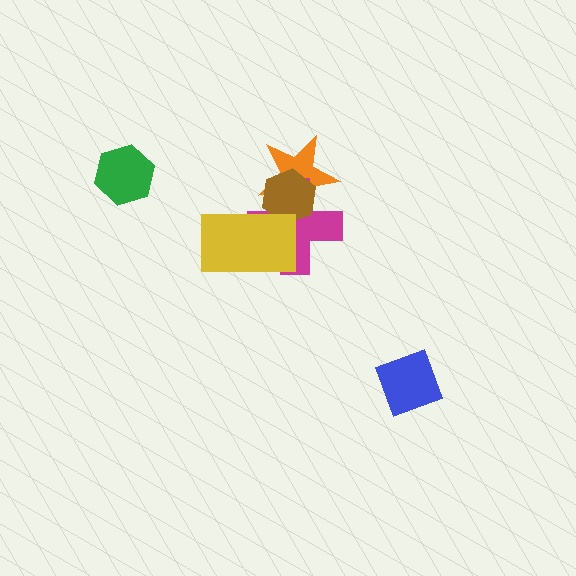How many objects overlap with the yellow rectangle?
2 objects overlap with the yellow rectangle.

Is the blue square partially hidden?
No, no other shape covers it.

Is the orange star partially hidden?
Yes, it is partially covered by another shape.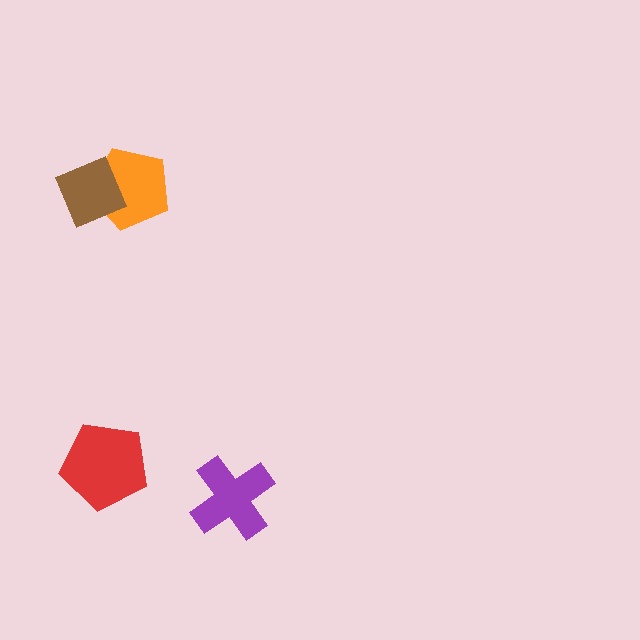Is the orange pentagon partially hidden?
Yes, it is partially covered by another shape.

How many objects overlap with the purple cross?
0 objects overlap with the purple cross.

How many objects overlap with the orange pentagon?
1 object overlaps with the orange pentagon.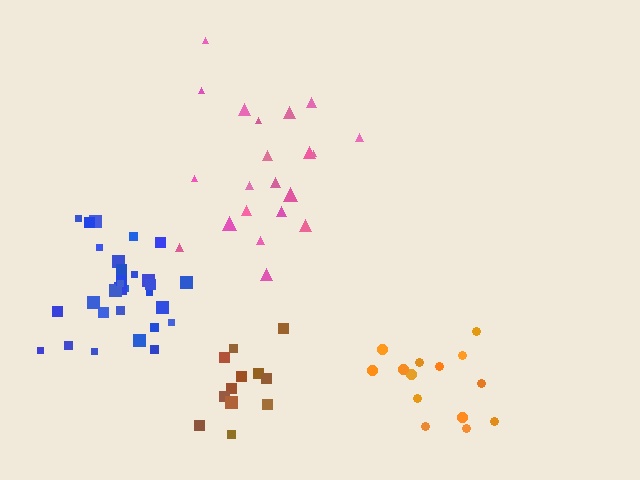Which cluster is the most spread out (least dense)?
Pink.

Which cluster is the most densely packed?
Blue.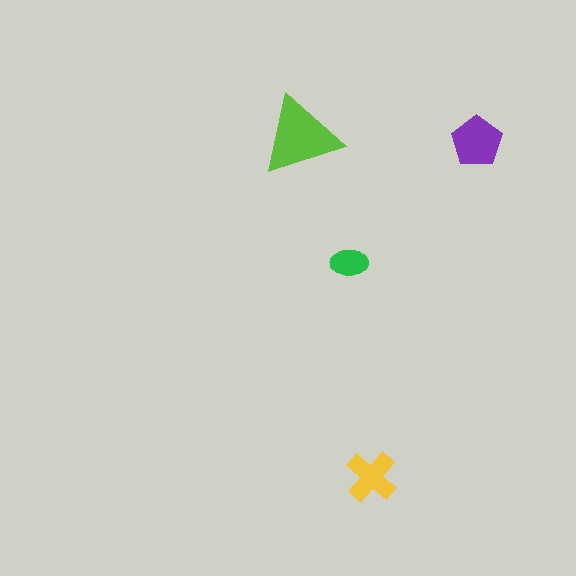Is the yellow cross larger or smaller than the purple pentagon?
Smaller.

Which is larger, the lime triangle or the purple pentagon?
The lime triangle.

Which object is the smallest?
The green ellipse.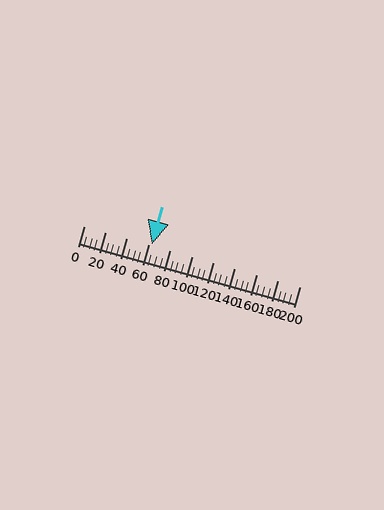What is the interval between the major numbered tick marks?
The major tick marks are spaced 20 units apart.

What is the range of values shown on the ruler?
The ruler shows values from 0 to 200.